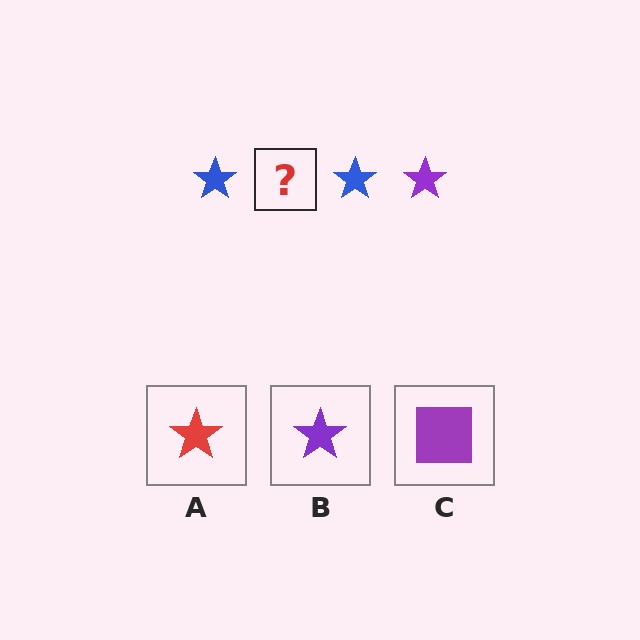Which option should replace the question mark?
Option B.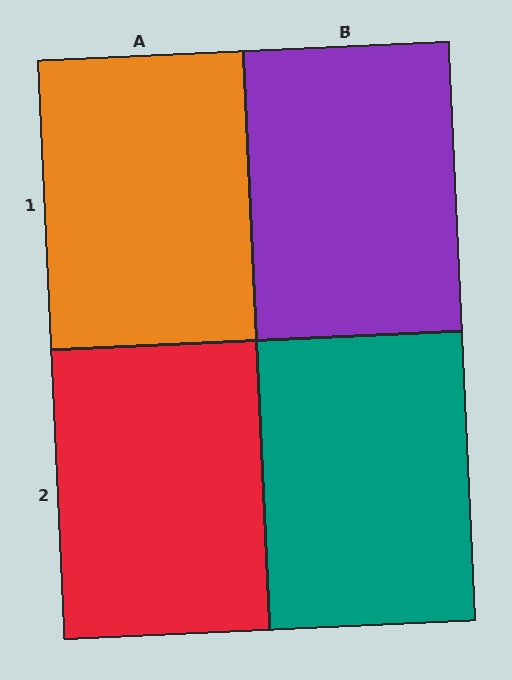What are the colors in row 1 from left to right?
Orange, purple.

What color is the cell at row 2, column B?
Teal.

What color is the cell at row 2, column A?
Red.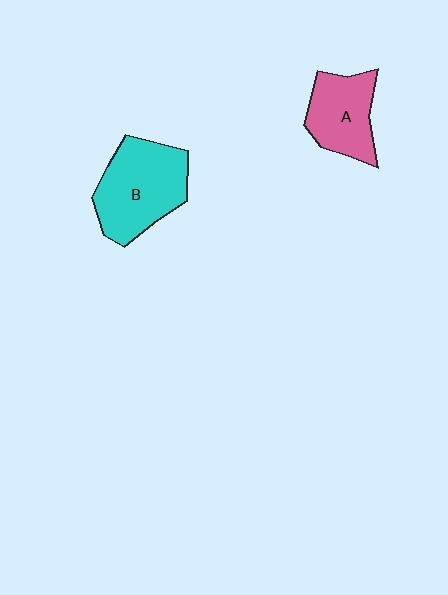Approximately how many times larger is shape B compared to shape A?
Approximately 1.4 times.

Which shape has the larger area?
Shape B (cyan).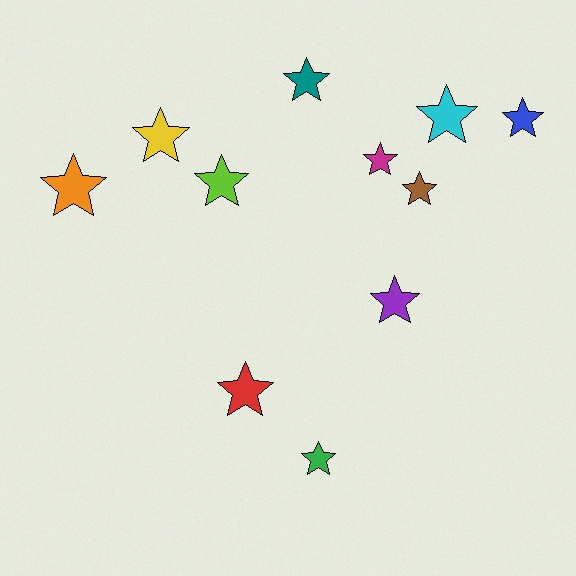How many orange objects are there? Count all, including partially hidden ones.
There is 1 orange object.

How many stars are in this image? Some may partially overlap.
There are 11 stars.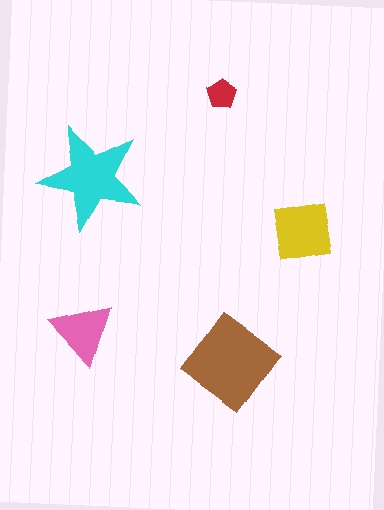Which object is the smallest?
The red pentagon.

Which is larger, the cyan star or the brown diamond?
The brown diamond.